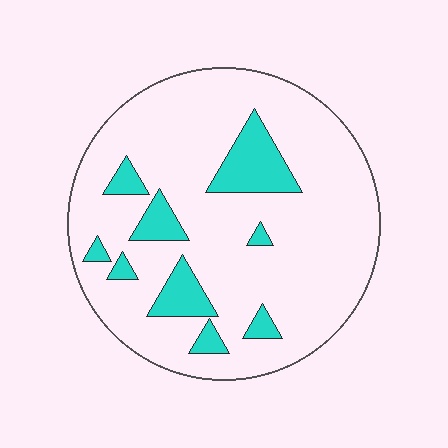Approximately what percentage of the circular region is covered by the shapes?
Approximately 15%.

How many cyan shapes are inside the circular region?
9.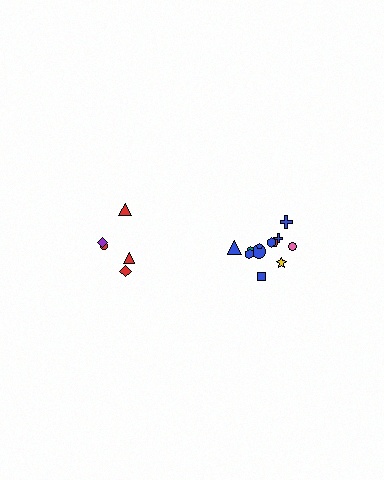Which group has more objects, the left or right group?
The right group.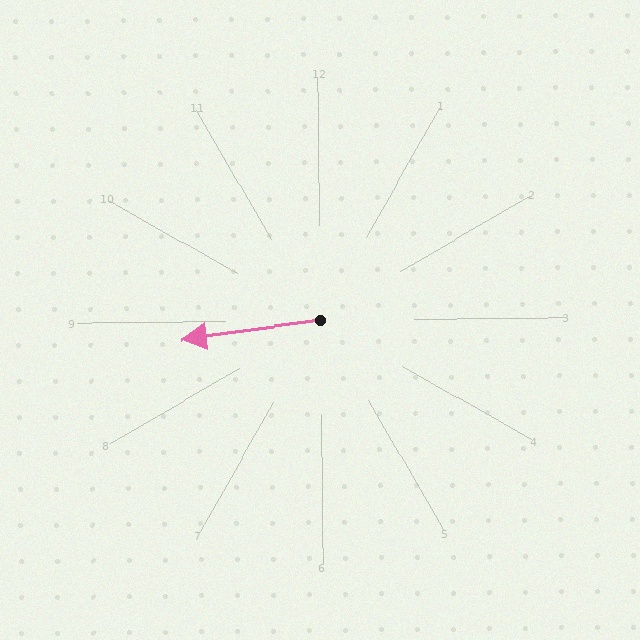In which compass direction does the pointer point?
West.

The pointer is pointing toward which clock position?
Roughly 9 o'clock.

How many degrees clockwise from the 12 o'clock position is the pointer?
Approximately 263 degrees.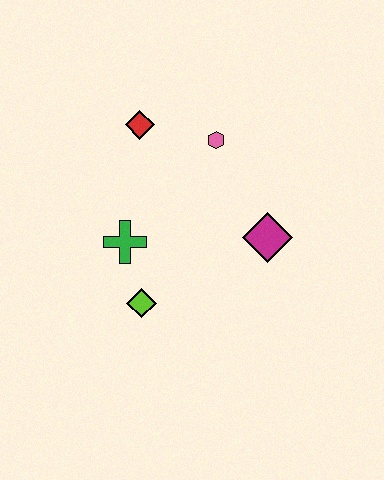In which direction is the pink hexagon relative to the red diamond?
The pink hexagon is to the right of the red diamond.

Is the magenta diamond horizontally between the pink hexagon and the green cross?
No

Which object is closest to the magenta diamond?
The pink hexagon is closest to the magenta diamond.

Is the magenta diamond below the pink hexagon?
Yes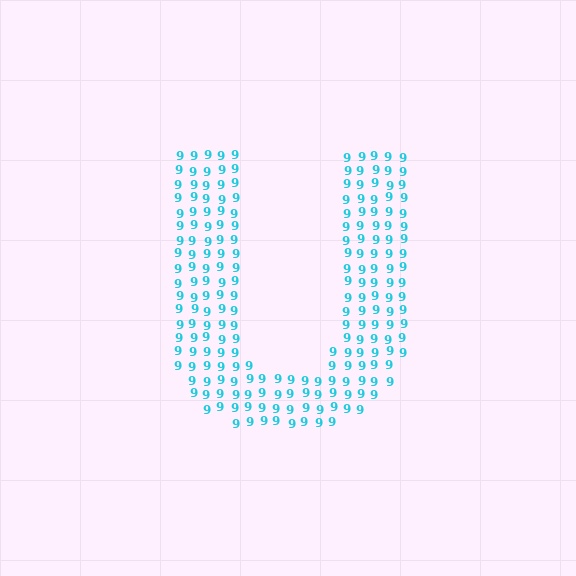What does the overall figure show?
The overall figure shows the letter U.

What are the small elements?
The small elements are digit 9's.